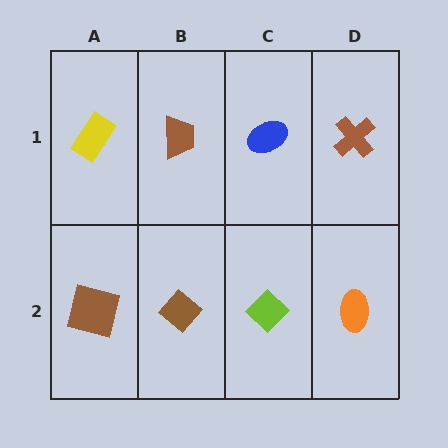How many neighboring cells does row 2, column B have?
3.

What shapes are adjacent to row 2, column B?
A brown trapezoid (row 1, column B), a brown square (row 2, column A), a lime diamond (row 2, column C).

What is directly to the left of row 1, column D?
A blue ellipse.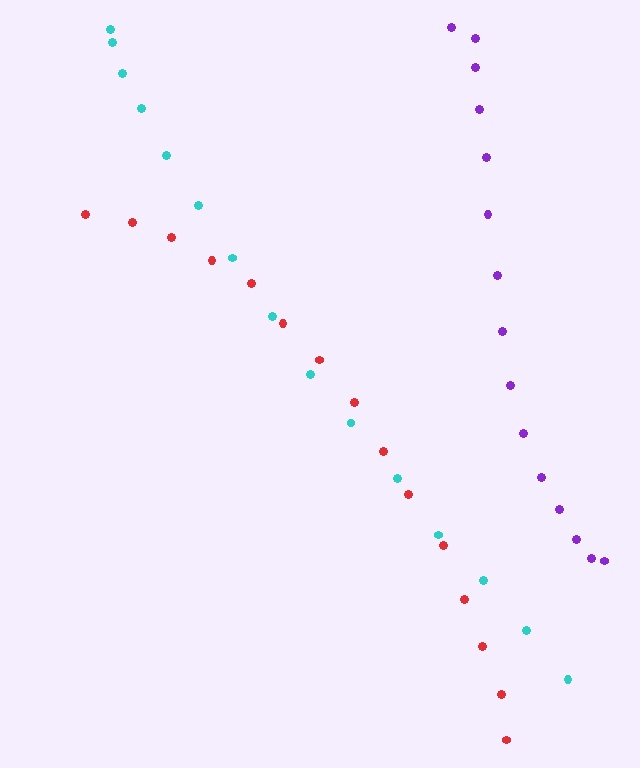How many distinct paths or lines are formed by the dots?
There are 3 distinct paths.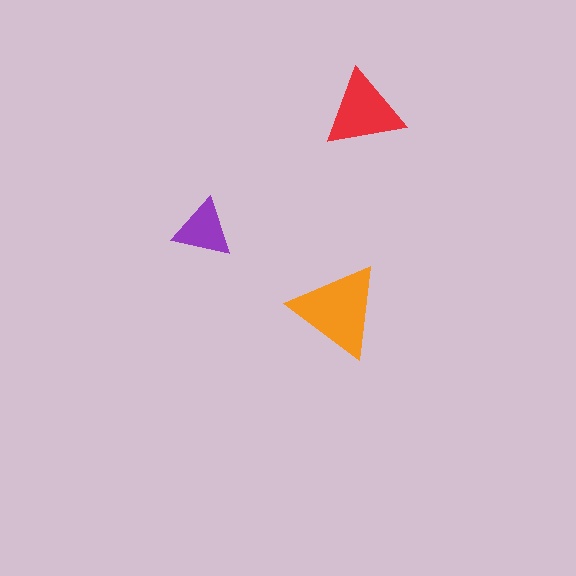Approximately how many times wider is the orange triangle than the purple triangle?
About 1.5 times wider.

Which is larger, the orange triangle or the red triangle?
The orange one.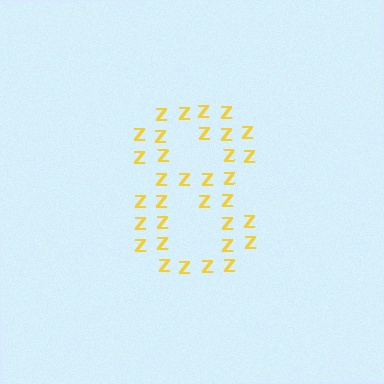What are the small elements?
The small elements are letter Z's.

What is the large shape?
The large shape is the digit 8.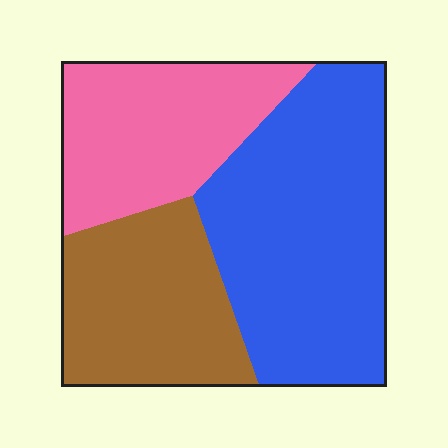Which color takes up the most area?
Blue, at roughly 45%.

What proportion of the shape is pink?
Pink covers 27% of the shape.